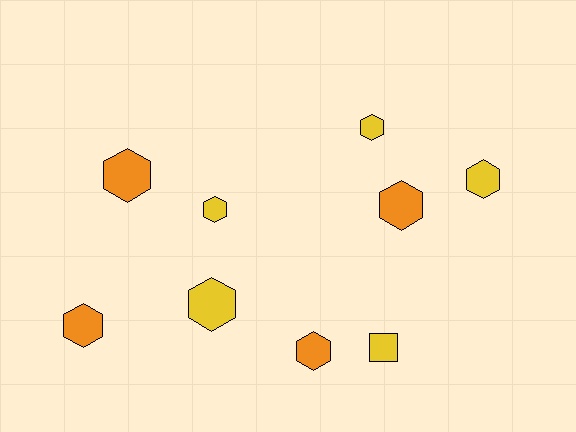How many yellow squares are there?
There is 1 yellow square.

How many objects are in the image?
There are 9 objects.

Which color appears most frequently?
Yellow, with 5 objects.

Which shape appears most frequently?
Hexagon, with 8 objects.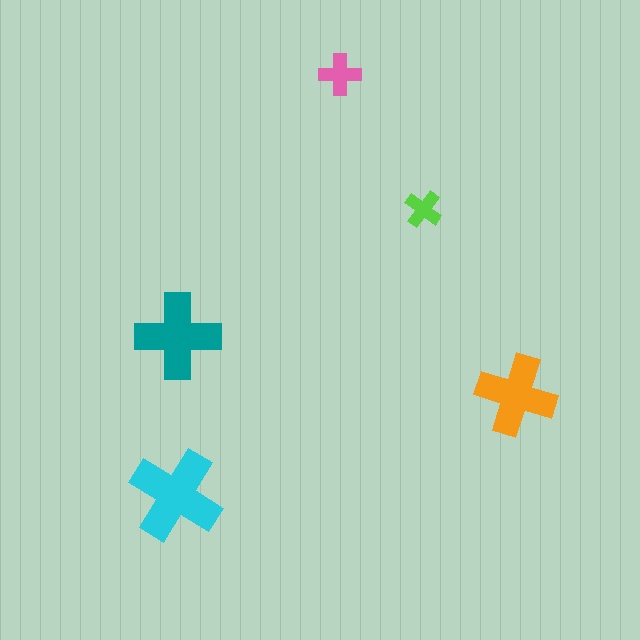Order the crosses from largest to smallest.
the cyan one, the teal one, the orange one, the pink one, the lime one.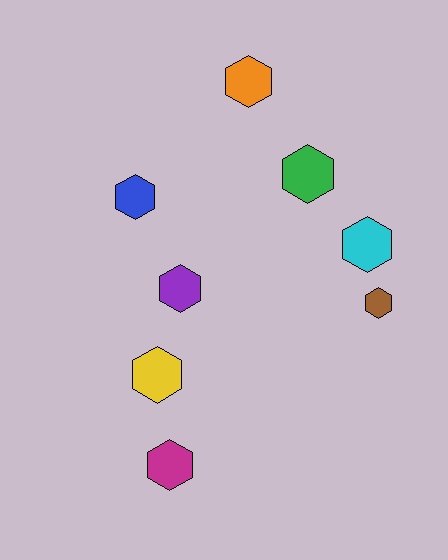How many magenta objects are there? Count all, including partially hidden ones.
There is 1 magenta object.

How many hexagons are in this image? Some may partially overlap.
There are 8 hexagons.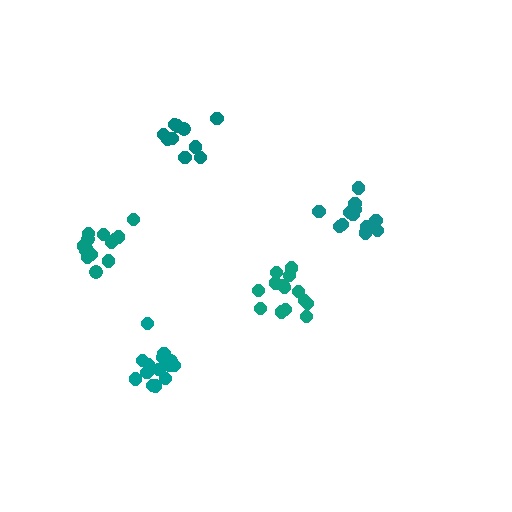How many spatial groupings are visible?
There are 5 spatial groupings.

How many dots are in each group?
Group 1: 10 dots, Group 2: 14 dots, Group 3: 13 dots, Group 4: 14 dots, Group 5: 14 dots (65 total).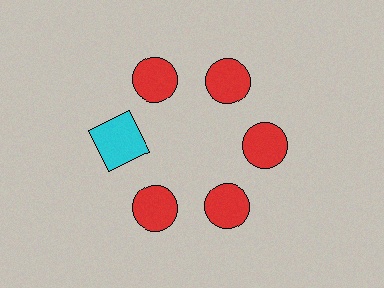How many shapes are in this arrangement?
There are 6 shapes arranged in a ring pattern.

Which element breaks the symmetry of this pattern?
The cyan square at roughly the 9 o'clock position breaks the symmetry. All other shapes are red circles.